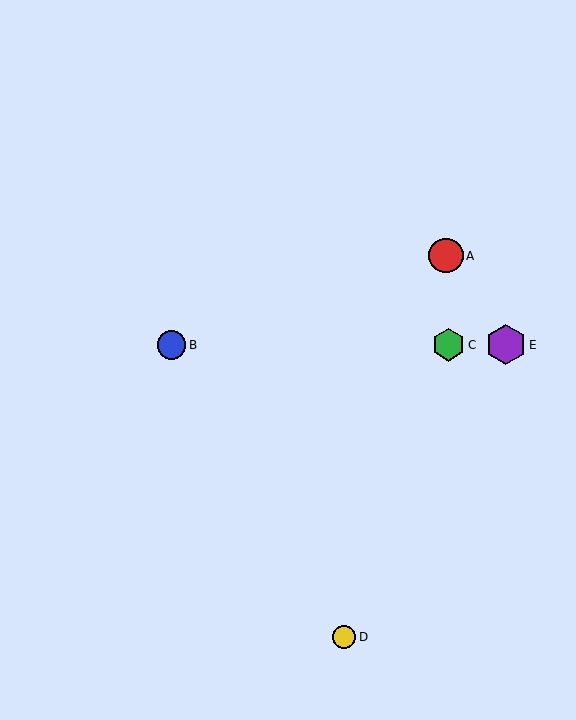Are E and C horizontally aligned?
Yes, both are at y≈345.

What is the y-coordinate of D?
Object D is at y≈637.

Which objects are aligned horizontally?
Objects B, C, E are aligned horizontally.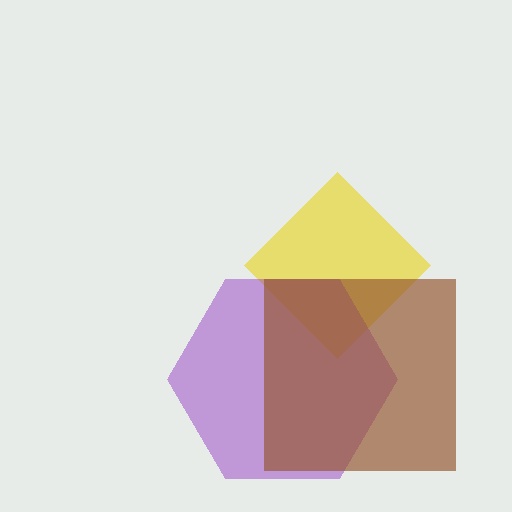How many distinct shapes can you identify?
There are 3 distinct shapes: a yellow diamond, a purple hexagon, a brown square.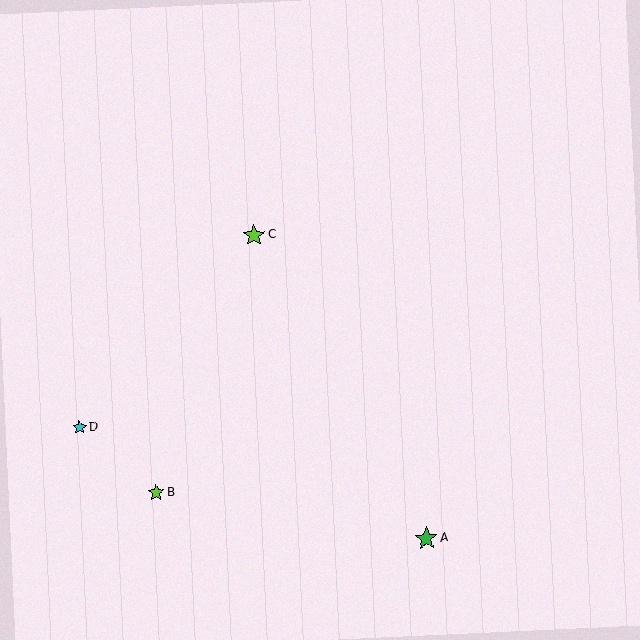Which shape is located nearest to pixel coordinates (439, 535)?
The green star (labeled A) at (426, 539) is nearest to that location.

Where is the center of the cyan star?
The center of the cyan star is at (80, 428).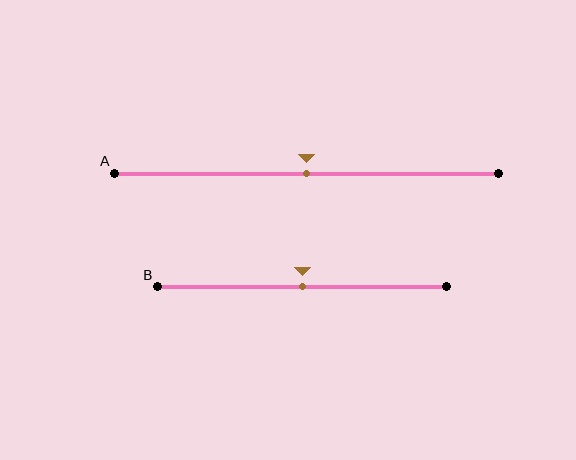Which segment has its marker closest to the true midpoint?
Segment A has its marker closest to the true midpoint.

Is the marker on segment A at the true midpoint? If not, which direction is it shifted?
Yes, the marker on segment A is at the true midpoint.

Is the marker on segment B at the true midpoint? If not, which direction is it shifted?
Yes, the marker on segment B is at the true midpoint.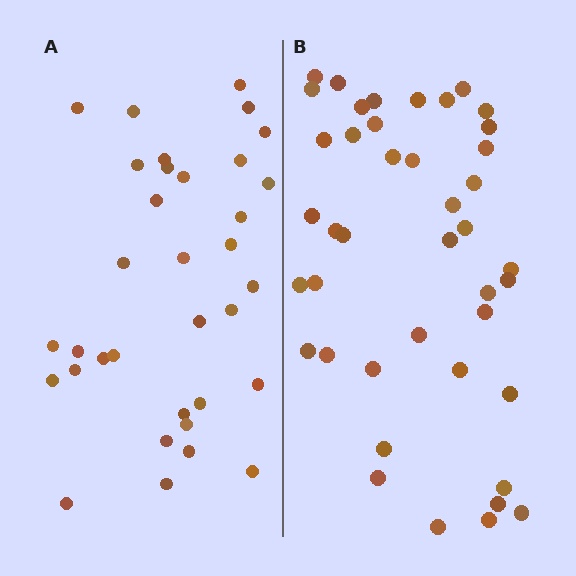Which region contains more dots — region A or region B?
Region B (the right region) has more dots.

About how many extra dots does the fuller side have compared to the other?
Region B has roughly 8 or so more dots than region A.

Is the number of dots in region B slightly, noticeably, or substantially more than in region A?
Region B has only slightly more — the two regions are fairly close. The ratio is roughly 1.2 to 1.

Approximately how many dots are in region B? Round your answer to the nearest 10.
About 40 dots. (The exact count is 42, which rounds to 40.)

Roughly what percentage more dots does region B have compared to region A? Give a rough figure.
About 25% more.